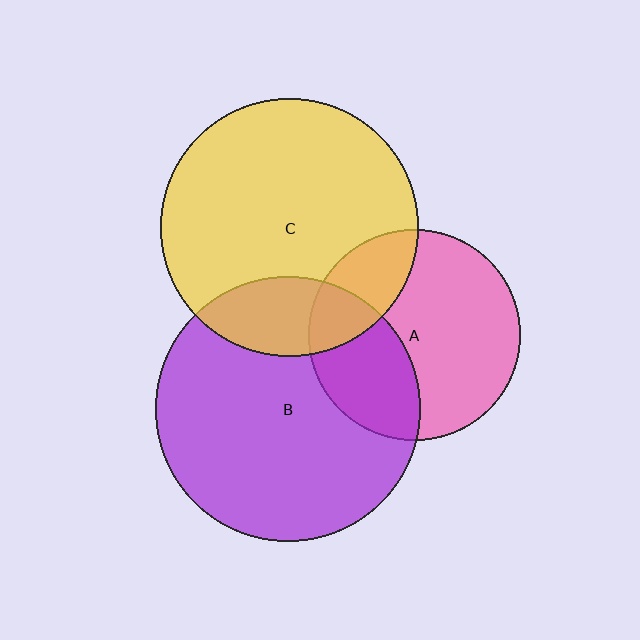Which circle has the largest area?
Circle B (purple).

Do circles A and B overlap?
Yes.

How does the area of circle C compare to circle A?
Approximately 1.5 times.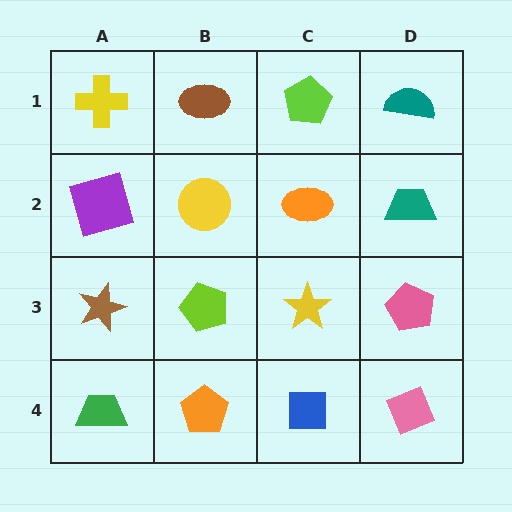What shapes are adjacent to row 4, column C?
A yellow star (row 3, column C), an orange pentagon (row 4, column B), a pink diamond (row 4, column D).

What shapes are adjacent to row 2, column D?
A teal semicircle (row 1, column D), a pink pentagon (row 3, column D), an orange ellipse (row 2, column C).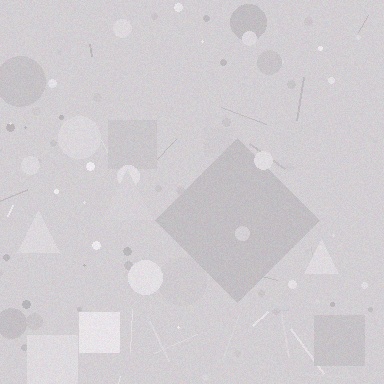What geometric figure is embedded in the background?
A diamond is embedded in the background.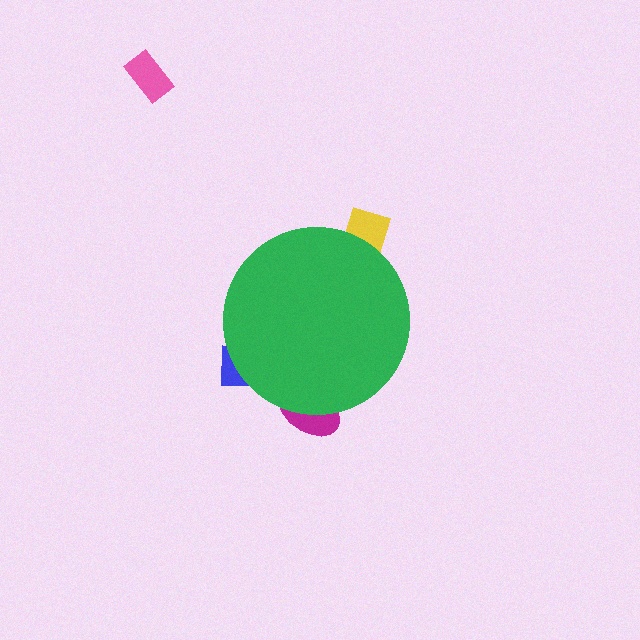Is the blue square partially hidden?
Yes, the blue square is partially hidden behind the green circle.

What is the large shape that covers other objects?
A green circle.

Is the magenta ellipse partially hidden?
Yes, the magenta ellipse is partially hidden behind the green circle.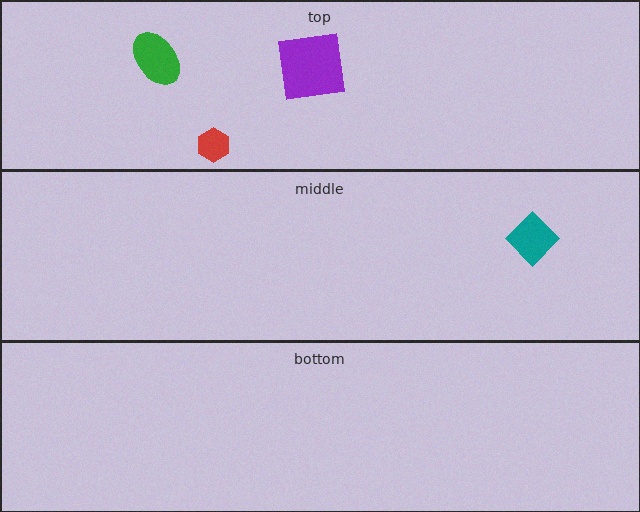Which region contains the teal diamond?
The middle region.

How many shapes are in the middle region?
1.